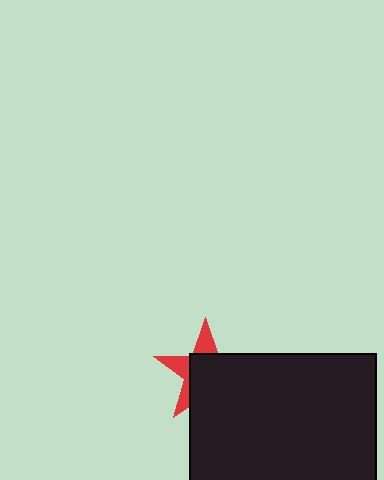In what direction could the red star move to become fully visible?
The red star could move toward the upper-left. That would shift it out from behind the black rectangle entirely.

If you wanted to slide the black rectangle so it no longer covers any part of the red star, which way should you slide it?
Slide it toward the lower-right — that is the most direct way to separate the two shapes.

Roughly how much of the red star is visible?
A small part of it is visible (roughly 36%).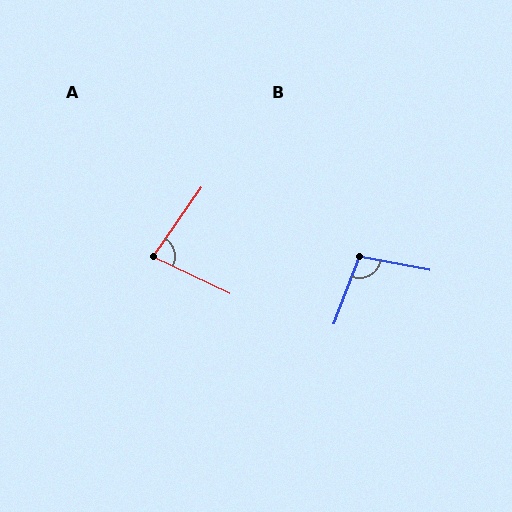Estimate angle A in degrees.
Approximately 81 degrees.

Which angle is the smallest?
A, at approximately 81 degrees.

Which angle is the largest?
B, at approximately 100 degrees.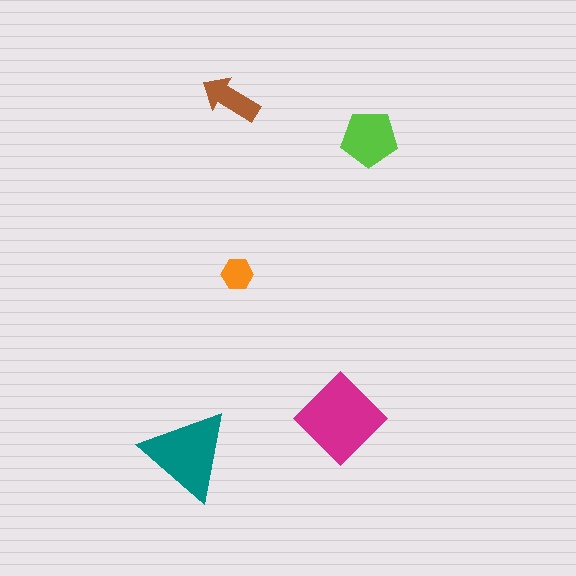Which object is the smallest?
The orange hexagon.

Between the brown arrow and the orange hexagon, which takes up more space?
The brown arrow.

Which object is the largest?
The magenta diamond.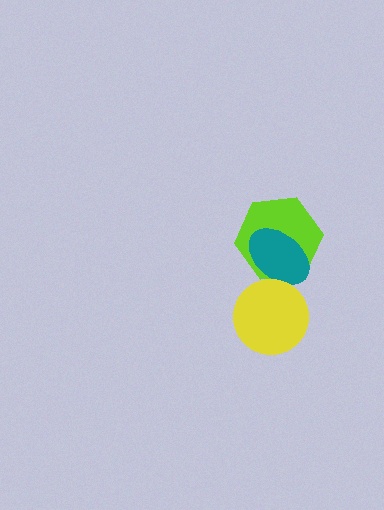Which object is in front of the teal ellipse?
The yellow circle is in front of the teal ellipse.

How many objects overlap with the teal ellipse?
2 objects overlap with the teal ellipse.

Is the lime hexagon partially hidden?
Yes, it is partially covered by another shape.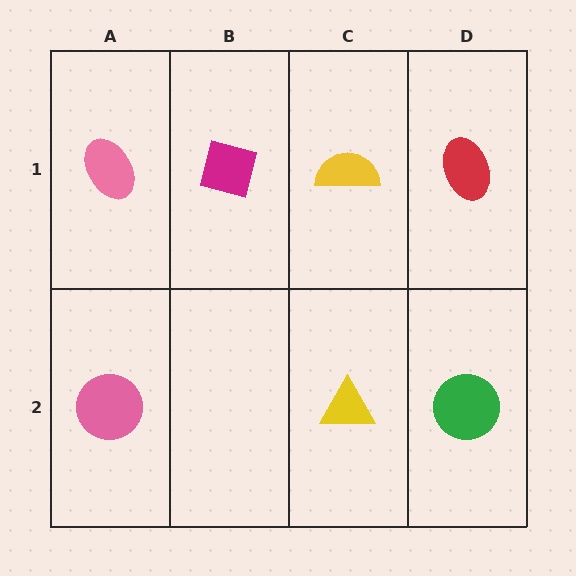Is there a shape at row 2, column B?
No, that cell is empty.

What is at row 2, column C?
A yellow triangle.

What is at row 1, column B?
A magenta square.